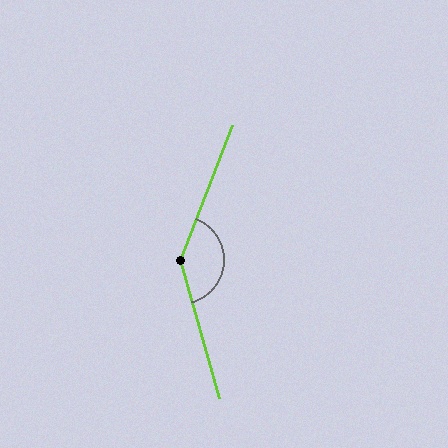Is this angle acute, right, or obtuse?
It is obtuse.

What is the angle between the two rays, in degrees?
Approximately 143 degrees.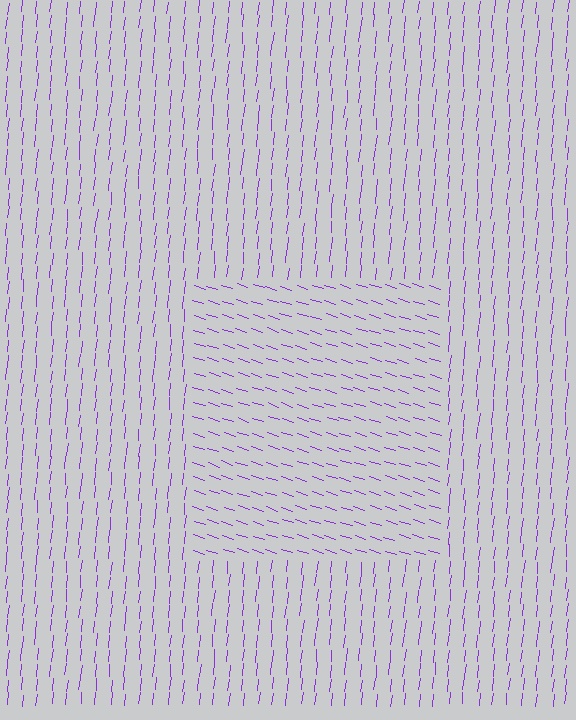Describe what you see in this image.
The image is filled with small purple line segments. A rectangle region in the image has lines oriented differently from the surrounding lines, creating a visible texture boundary.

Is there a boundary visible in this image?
Yes, there is a texture boundary formed by a change in line orientation.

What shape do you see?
I see a rectangle.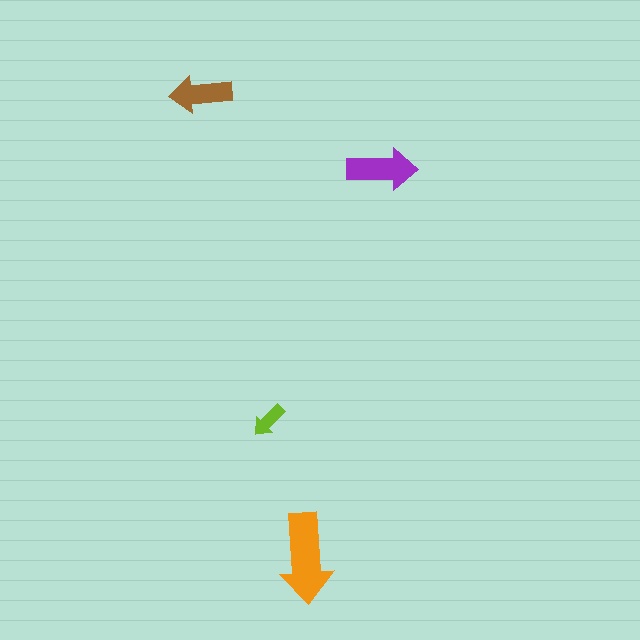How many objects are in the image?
There are 4 objects in the image.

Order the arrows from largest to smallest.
the orange one, the purple one, the brown one, the lime one.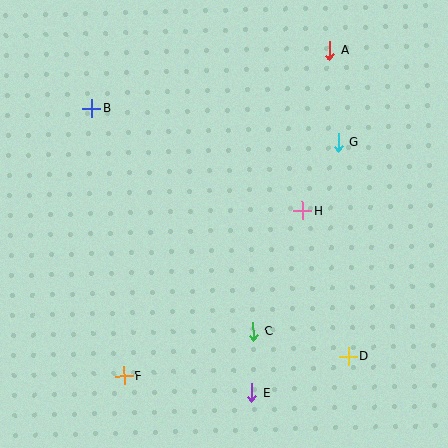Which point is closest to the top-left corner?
Point B is closest to the top-left corner.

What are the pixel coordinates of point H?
Point H is at (302, 211).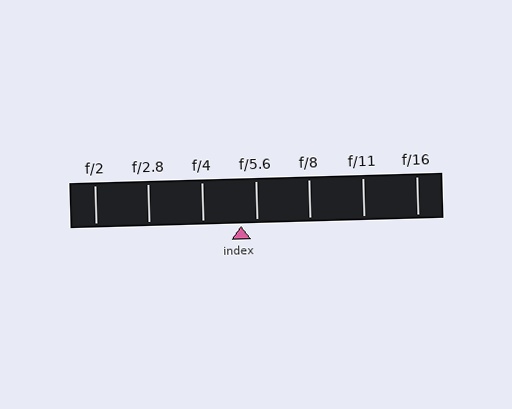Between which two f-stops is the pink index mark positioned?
The index mark is between f/4 and f/5.6.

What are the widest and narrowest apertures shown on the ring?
The widest aperture shown is f/2 and the narrowest is f/16.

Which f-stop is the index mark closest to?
The index mark is closest to f/5.6.